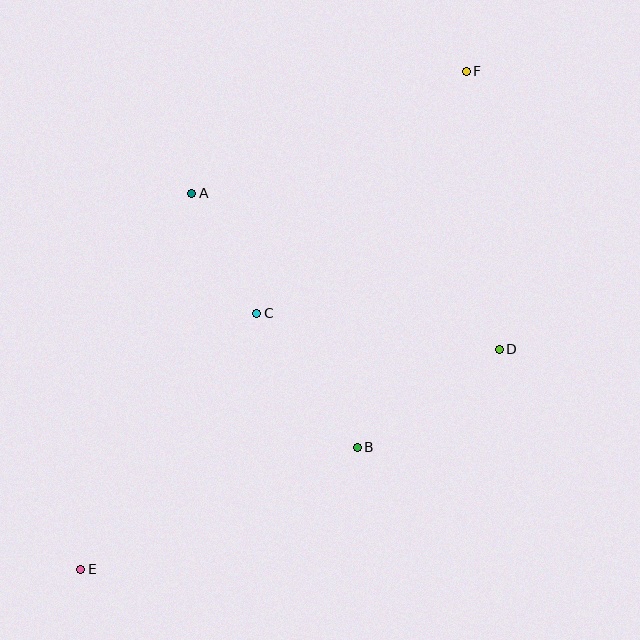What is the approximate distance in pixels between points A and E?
The distance between A and E is approximately 392 pixels.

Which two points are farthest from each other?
Points E and F are farthest from each other.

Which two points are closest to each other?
Points A and C are closest to each other.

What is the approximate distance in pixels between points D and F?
The distance between D and F is approximately 280 pixels.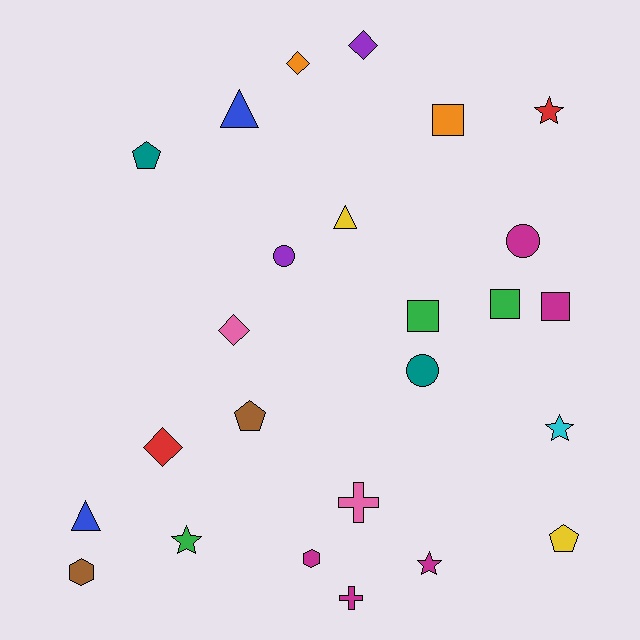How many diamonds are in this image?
There are 4 diamonds.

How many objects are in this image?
There are 25 objects.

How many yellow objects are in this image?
There are 2 yellow objects.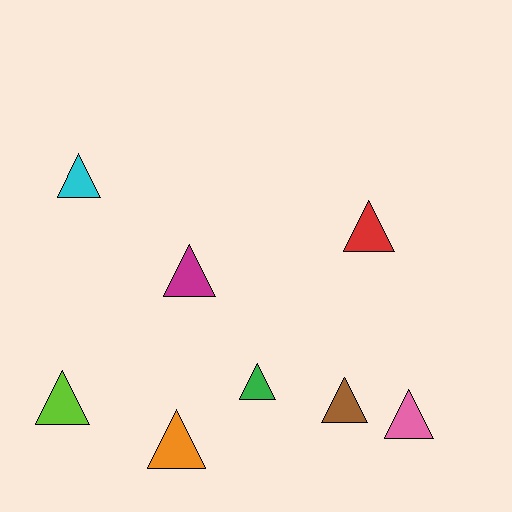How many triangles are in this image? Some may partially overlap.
There are 8 triangles.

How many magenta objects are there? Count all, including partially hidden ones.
There is 1 magenta object.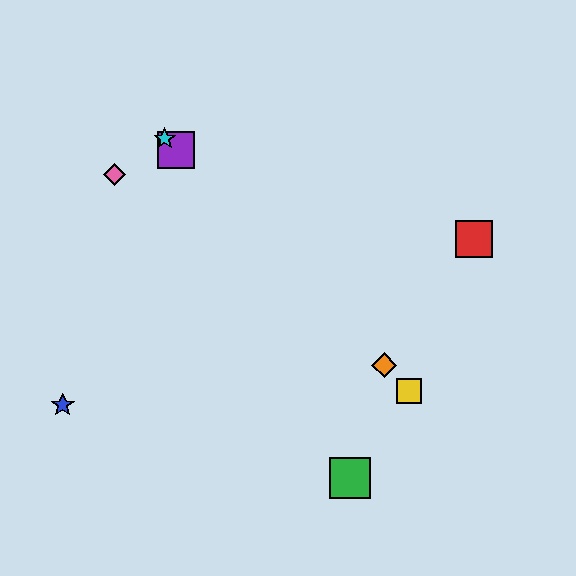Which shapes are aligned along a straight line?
The yellow square, the purple square, the orange diamond, the cyan star are aligned along a straight line.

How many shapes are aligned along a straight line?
4 shapes (the yellow square, the purple square, the orange diamond, the cyan star) are aligned along a straight line.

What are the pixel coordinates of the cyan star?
The cyan star is at (165, 139).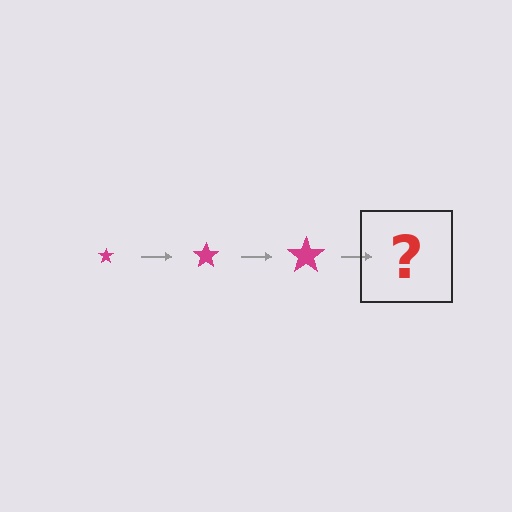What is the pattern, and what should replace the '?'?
The pattern is that the star gets progressively larger each step. The '?' should be a magenta star, larger than the previous one.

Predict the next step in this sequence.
The next step is a magenta star, larger than the previous one.